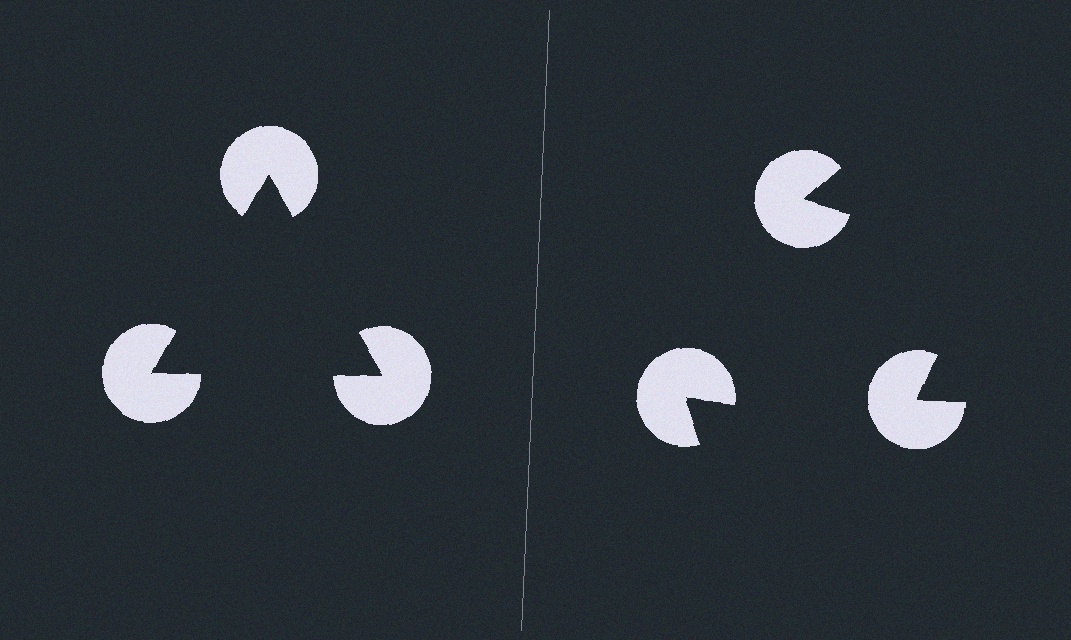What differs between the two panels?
The pac-man discs are positioned identically on both sides; only the wedge orientations differ. On the left they align to a triangle; on the right they are misaligned.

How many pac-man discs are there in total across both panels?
6 — 3 on each side.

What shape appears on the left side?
An illusory triangle.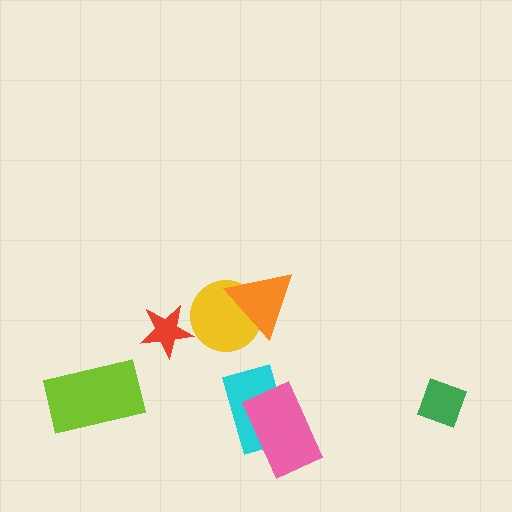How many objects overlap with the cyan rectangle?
1 object overlaps with the cyan rectangle.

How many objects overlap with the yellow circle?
1 object overlaps with the yellow circle.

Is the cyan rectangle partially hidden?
Yes, it is partially covered by another shape.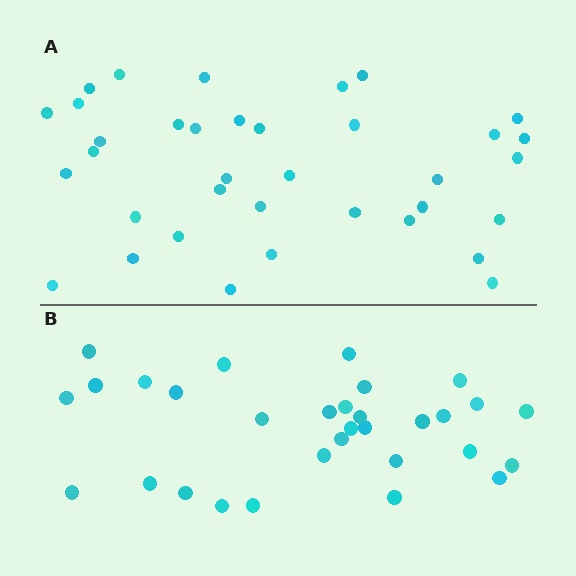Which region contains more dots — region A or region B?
Region A (the top region) has more dots.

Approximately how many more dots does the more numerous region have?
Region A has about 5 more dots than region B.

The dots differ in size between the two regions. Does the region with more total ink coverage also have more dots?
No. Region B has more total ink coverage because its dots are larger, but region A actually contains more individual dots. Total area can be misleading — the number of items is what matters here.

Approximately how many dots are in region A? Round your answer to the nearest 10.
About 40 dots. (The exact count is 36, which rounds to 40.)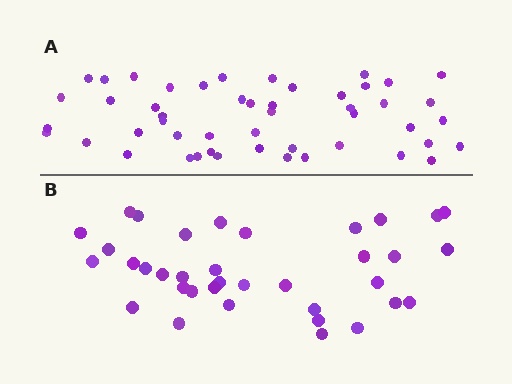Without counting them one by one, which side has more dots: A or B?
Region A (the top region) has more dots.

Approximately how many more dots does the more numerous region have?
Region A has approximately 15 more dots than region B.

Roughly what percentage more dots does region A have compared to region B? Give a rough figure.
About 35% more.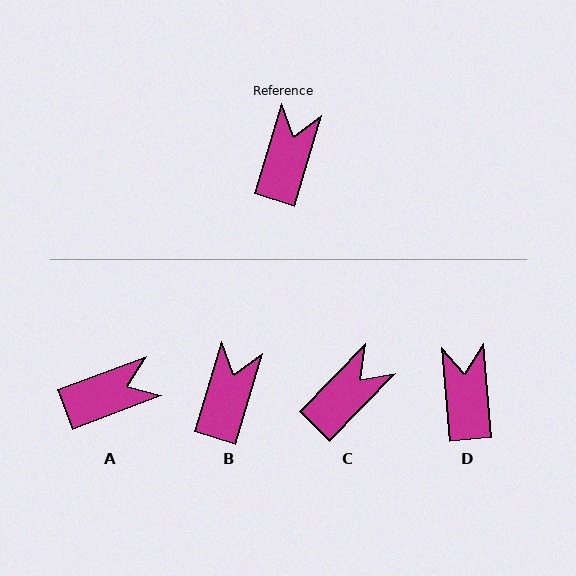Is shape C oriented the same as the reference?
No, it is off by about 27 degrees.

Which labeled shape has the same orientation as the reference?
B.